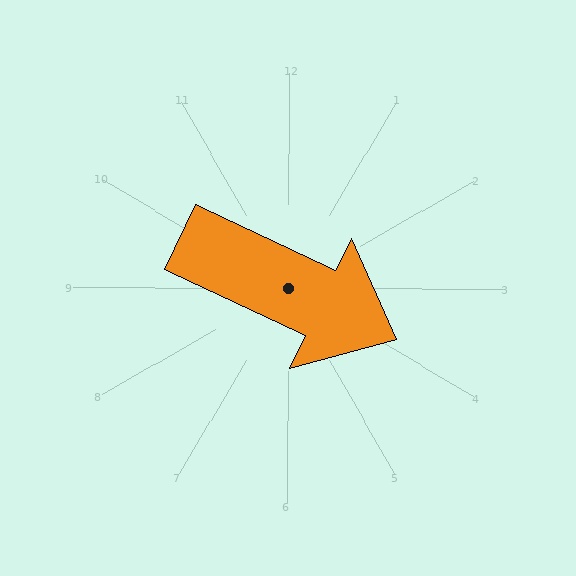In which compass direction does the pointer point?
Southeast.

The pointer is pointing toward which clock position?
Roughly 4 o'clock.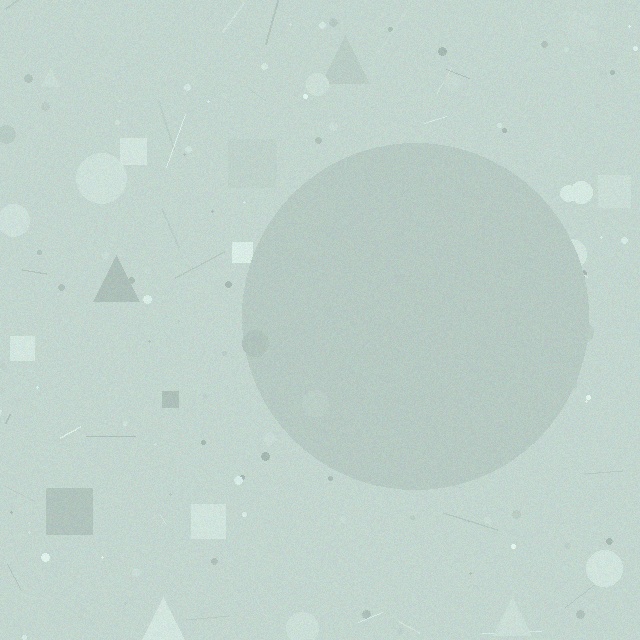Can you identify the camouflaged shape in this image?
The camouflaged shape is a circle.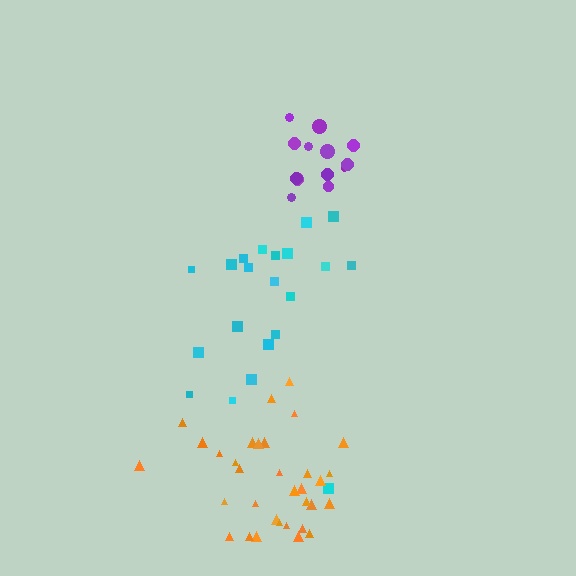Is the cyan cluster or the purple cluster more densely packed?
Purple.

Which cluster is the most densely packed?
Purple.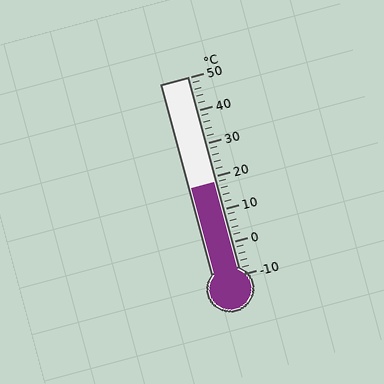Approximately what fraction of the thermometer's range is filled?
The thermometer is filled to approximately 45% of its range.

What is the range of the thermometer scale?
The thermometer scale ranges from -10°C to 50°C.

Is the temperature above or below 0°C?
The temperature is above 0°C.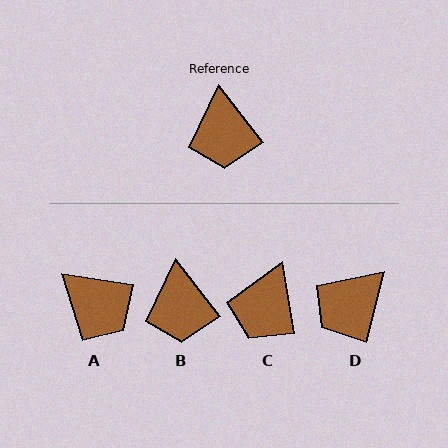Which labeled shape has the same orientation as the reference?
B.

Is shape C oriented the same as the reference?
No, it is off by about 28 degrees.